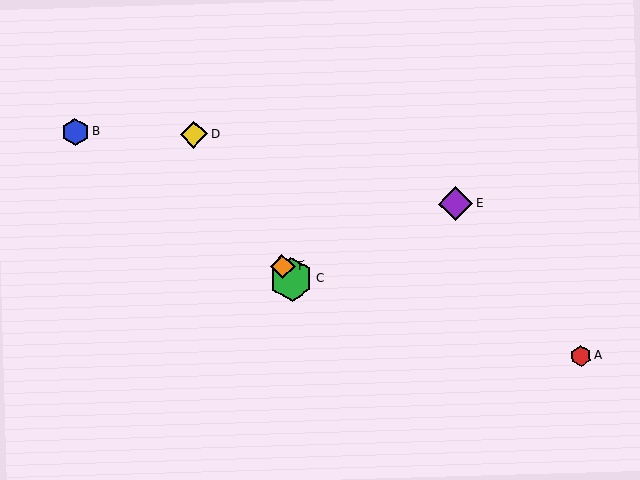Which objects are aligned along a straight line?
Objects C, D, F are aligned along a straight line.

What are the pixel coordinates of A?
Object A is at (581, 356).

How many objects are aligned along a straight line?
3 objects (C, D, F) are aligned along a straight line.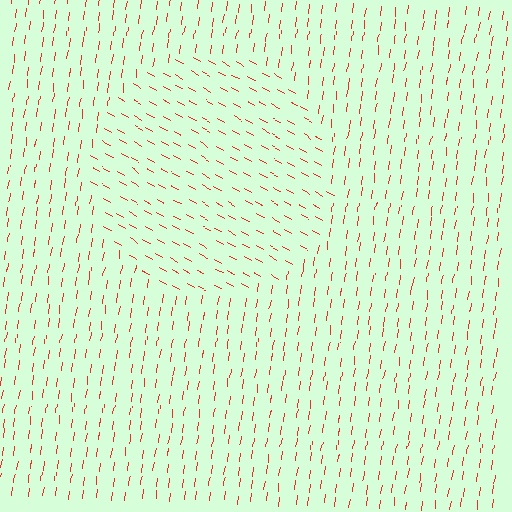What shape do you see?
I see a circle.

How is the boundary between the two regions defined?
The boundary is defined purely by a change in line orientation (approximately 69 degrees difference). All lines are the same color and thickness.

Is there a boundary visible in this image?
Yes, there is a texture boundary formed by a change in line orientation.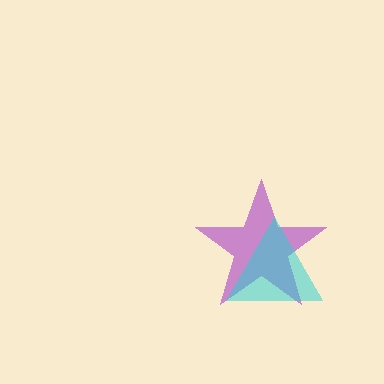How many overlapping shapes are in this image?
There are 2 overlapping shapes in the image.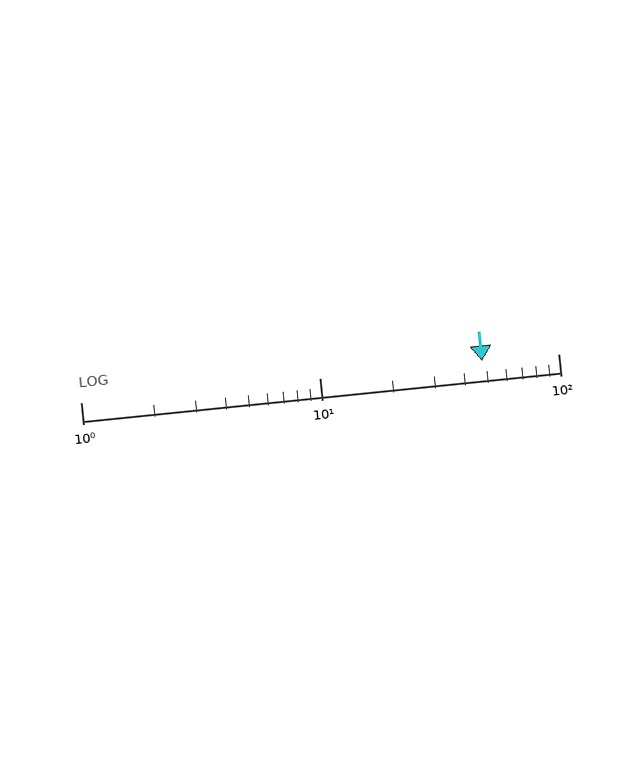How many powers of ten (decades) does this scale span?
The scale spans 2 decades, from 1 to 100.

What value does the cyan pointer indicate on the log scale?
The pointer indicates approximately 48.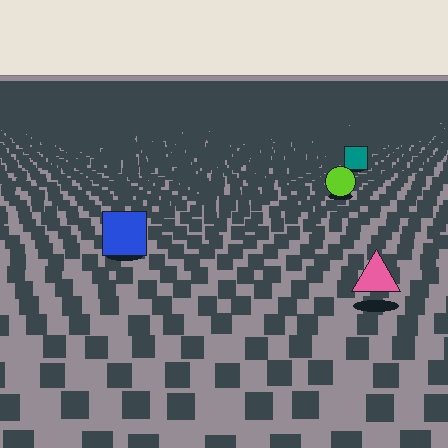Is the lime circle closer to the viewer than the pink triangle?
No. The pink triangle is closer — you can tell from the texture gradient: the ground texture is coarser near it.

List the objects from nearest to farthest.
From nearest to farthest: the pink triangle, the blue square, the lime circle, the teal square.